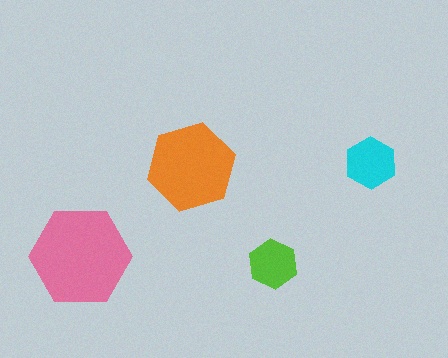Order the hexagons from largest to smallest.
the pink one, the orange one, the cyan one, the lime one.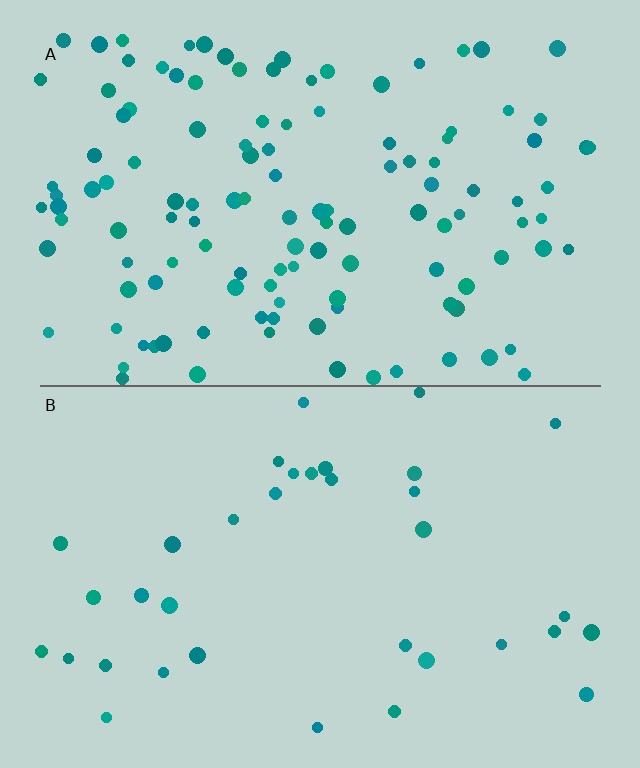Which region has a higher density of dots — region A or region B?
A (the top).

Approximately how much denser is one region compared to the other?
Approximately 3.5× — region A over region B.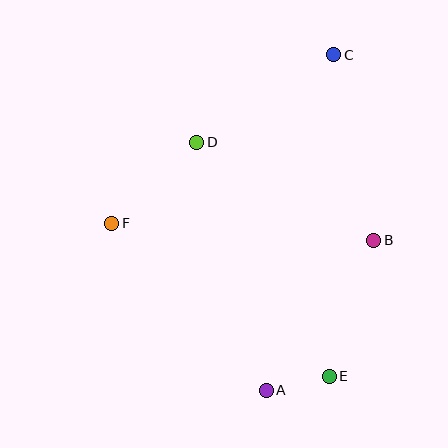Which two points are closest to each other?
Points A and E are closest to each other.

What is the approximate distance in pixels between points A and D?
The distance between A and D is approximately 258 pixels.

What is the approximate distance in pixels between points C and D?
The distance between C and D is approximately 162 pixels.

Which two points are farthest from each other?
Points A and C are farthest from each other.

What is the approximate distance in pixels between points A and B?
The distance between A and B is approximately 185 pixels.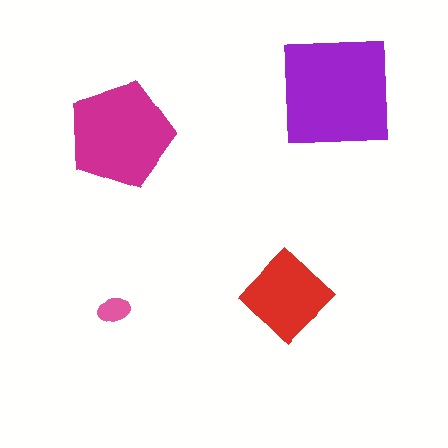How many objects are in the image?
There are 4 objects in the image.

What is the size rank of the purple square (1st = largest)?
1st.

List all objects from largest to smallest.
The purple square, the magenta pentagon, the red diamond, the pink ellipse.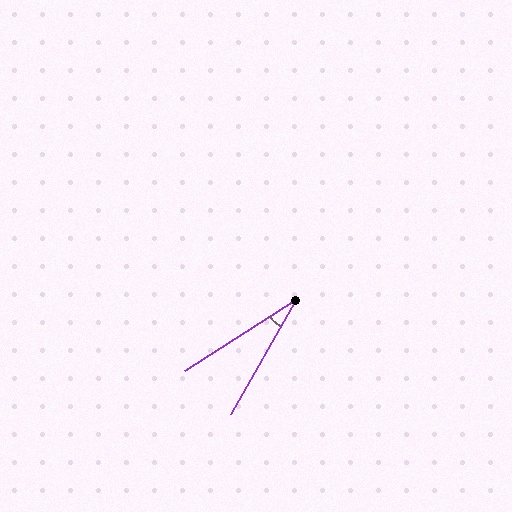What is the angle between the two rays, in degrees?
Approximately 28 degrees.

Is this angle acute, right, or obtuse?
It is acute.